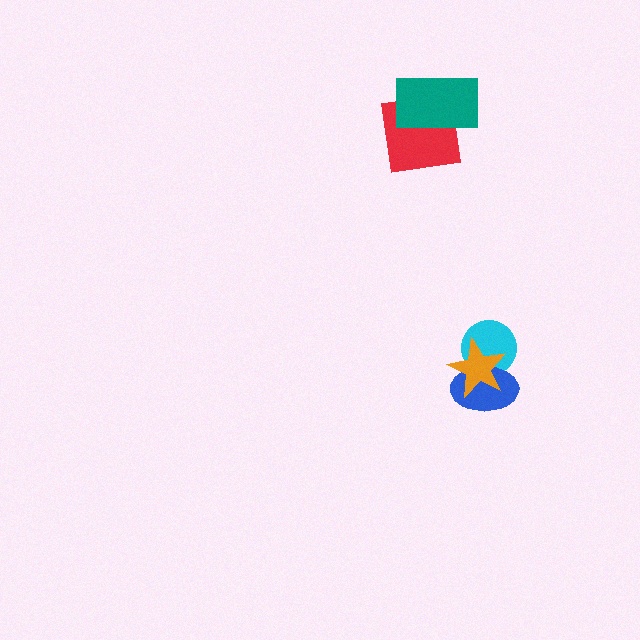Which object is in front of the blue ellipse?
The orange star is in front of the blue ellipse.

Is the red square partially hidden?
Yes, it is partially covered by another shape.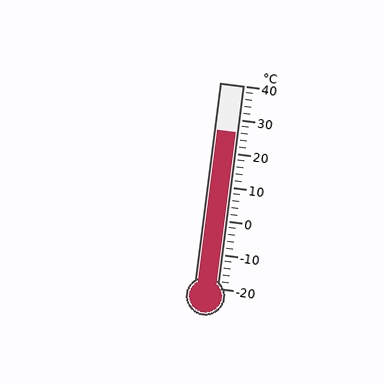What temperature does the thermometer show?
The thermometer shows approximately 26°C.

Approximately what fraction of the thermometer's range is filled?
The thermometer is filled to approximately 75% of its range.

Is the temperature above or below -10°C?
The temperature is above -10°C.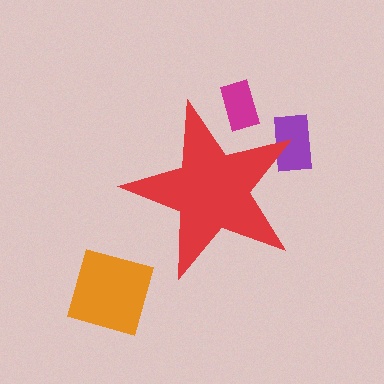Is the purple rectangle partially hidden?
Yes, the purple rectangle is partially hidden behind the red star.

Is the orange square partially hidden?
No, the orange square is fully visible.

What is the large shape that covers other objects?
A red star.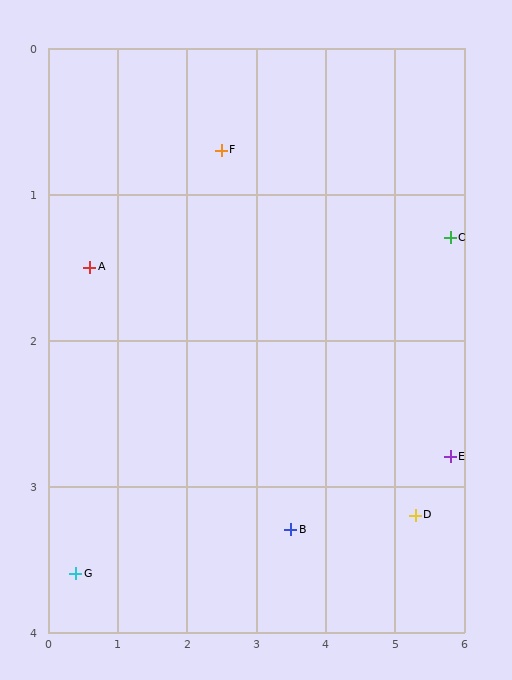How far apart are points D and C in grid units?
Points D and C are about 2.0 grid units apart.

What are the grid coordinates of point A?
Point A is at approximately (0.6, 1.5).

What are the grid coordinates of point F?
Point F is at approximately (2.5, 0.7).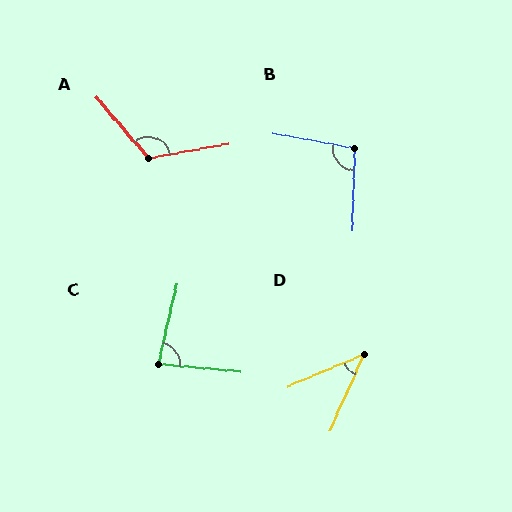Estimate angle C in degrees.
Approximately 82 degrees.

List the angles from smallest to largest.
D (43°), C (82°), B (98°), A (120°).